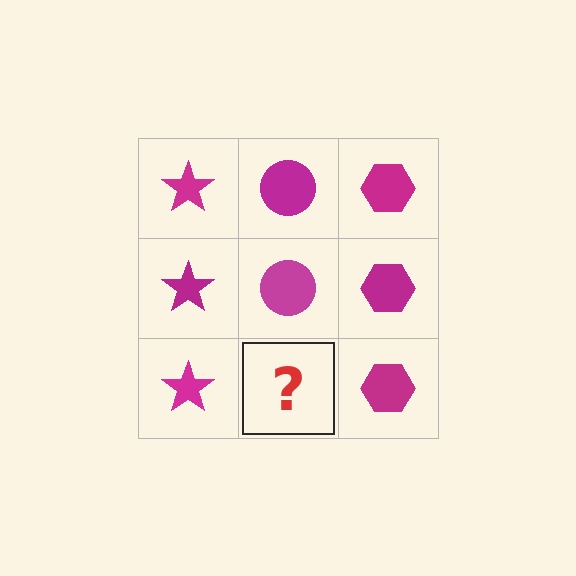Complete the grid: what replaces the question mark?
The question mark should be replaced with a magenta circle.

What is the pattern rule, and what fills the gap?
The rule is that each column has a consistent shape. The gap should be filled with a magenta circle.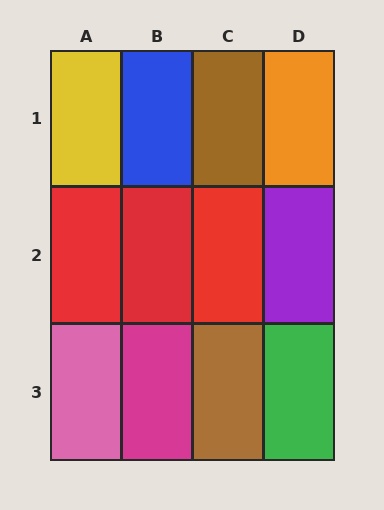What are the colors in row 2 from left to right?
Red, red, red, purple.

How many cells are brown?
2 cells are brown.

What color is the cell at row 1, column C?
Brown.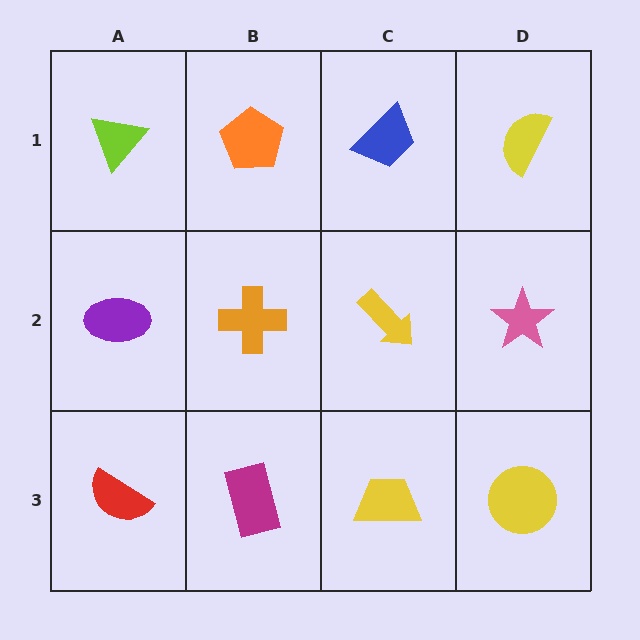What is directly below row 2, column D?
A yellow circle.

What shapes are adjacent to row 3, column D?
A pink star (row 2, column D), a yellow trapezoid (row 3, column C).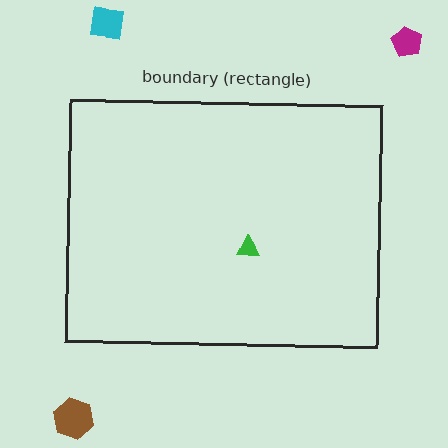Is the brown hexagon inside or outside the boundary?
Outside.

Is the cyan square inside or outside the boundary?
Outside.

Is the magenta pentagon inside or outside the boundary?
Outside.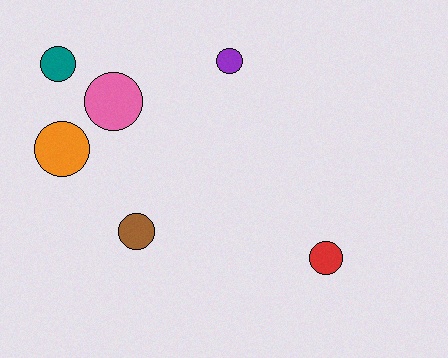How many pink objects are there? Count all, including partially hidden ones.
There is 1 pink object.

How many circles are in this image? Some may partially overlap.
There are 6 circles.